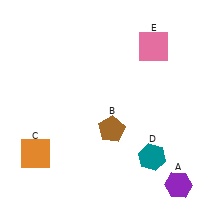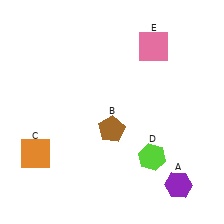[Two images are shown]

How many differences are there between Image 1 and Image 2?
There is 1 difference between the two images.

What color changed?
The hexagon (D) changed from teal in Image 1 to lime in Image 2.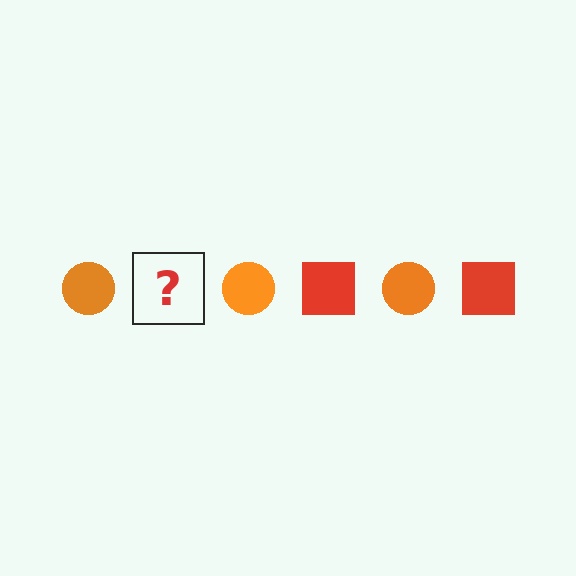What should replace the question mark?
The question mark should be replaced with a red square.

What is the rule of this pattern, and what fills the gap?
The rule is that the pattern alternates between orange circle and red square. The gap should be filled with a red square.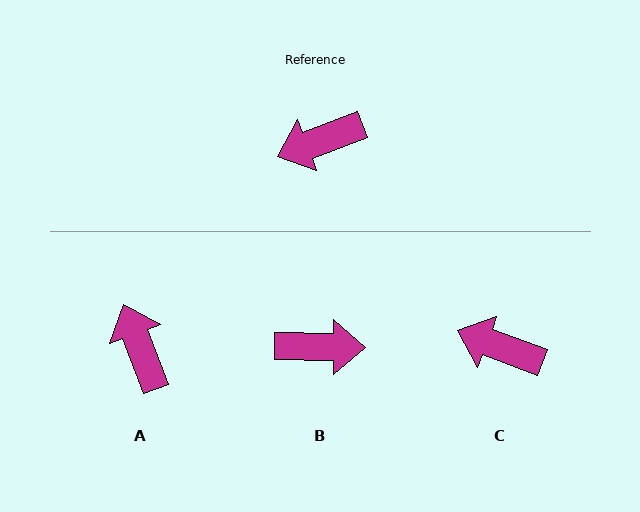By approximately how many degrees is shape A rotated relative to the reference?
Approximately 90 degrees clockwise.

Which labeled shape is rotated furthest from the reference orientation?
B, about 159 degrees away.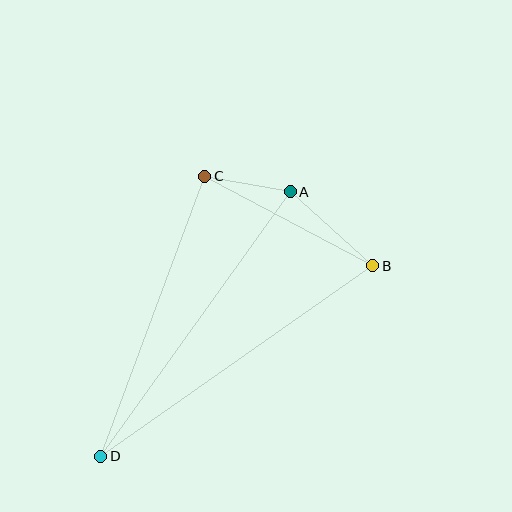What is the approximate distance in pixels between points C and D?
The distance between C and D is approximately 299 pixels.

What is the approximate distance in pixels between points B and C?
The distance between B and C is approximately 191 pixels.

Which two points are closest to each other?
Points A and C are closest to each other.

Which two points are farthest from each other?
Points B and D are farthest from each other.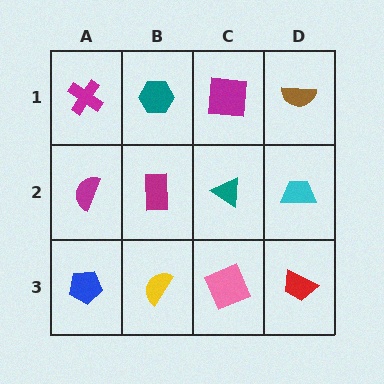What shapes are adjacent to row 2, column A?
A magenta cross (row 1, column A), a blue pentagon (row 3, column A), a magenta rectangle (row 2, column B).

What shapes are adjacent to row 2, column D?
A brown semicircle (row 1, column D), a red trapezoid (row 3, column D), a teal triangle (row 2, column C).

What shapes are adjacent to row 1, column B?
A magenta rectangle (row 2, column B), a magenta cross (row 1, column A), a magenta square (row 1, column C).